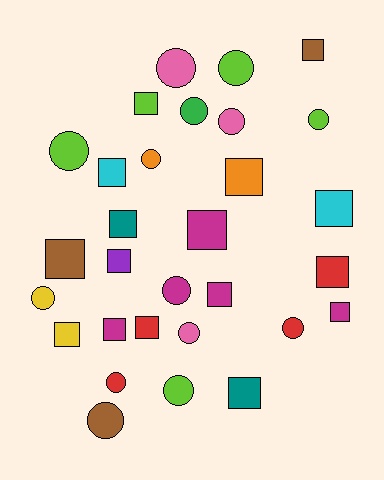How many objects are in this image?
There are 30 objects.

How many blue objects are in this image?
There are no blue objects.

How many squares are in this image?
There are 16 squares.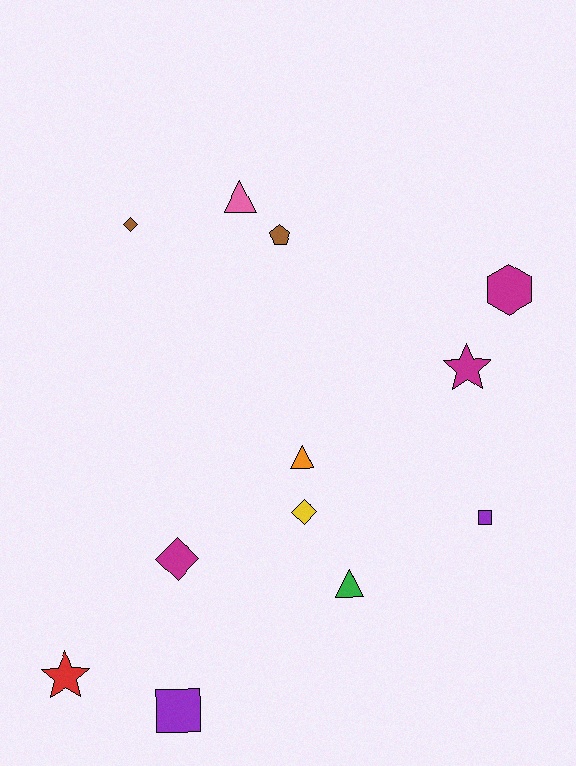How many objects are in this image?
There are 12 objects.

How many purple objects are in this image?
There are 2 purple objects.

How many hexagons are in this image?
There is 1 hexagon.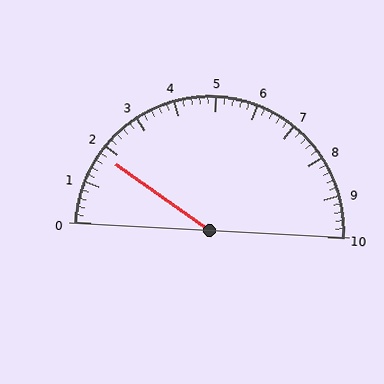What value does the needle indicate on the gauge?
The needle indicates approximately 1.8.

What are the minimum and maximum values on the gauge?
The gauge ranges from 0 to 10.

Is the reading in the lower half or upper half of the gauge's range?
The reading is in the lower half of the range (0 to 10).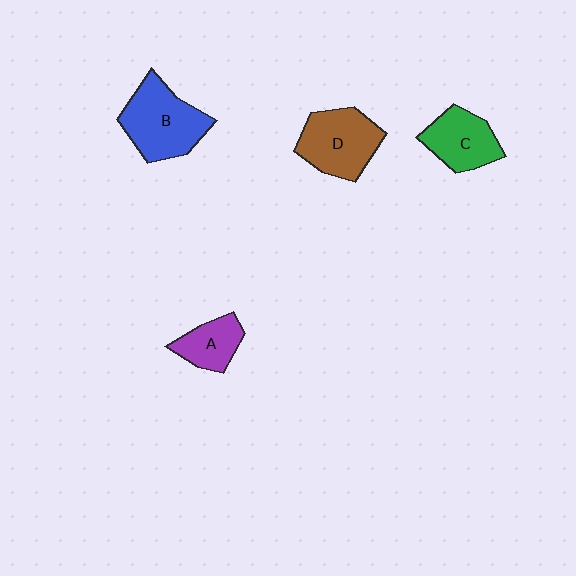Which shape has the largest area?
Shape B (blue).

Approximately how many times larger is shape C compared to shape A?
Approximately 1.3 times.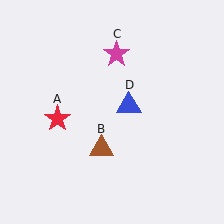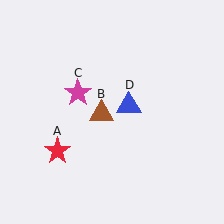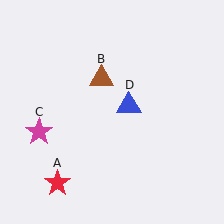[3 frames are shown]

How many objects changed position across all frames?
3 objects changed position: red star (object A), brown triangle (object B), magenta star (object C).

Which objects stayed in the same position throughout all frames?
Blue triangle (object D) remained stationary.